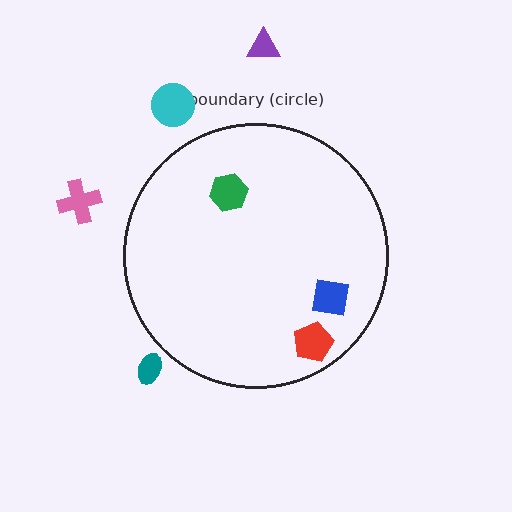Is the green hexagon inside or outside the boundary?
Inside.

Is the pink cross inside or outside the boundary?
Outside.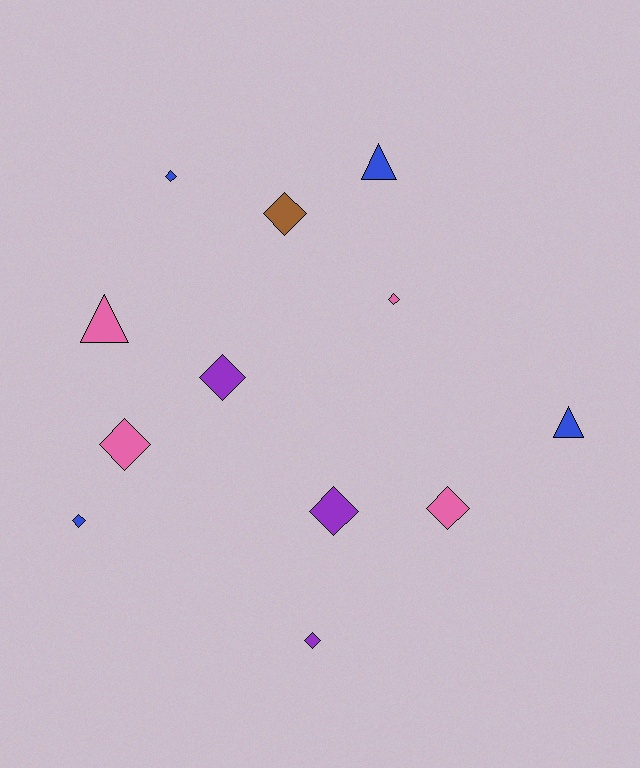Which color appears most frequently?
Blue, with 4 objects.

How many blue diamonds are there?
There are 2 blue diamonds.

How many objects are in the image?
There are 12 objects.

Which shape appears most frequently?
Diamond, with 9 objects.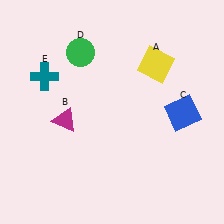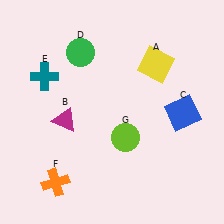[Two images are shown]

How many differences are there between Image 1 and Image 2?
There are 2 differences between the two images.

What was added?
An orange cross (F), a lime circle (G) were added in Image 2.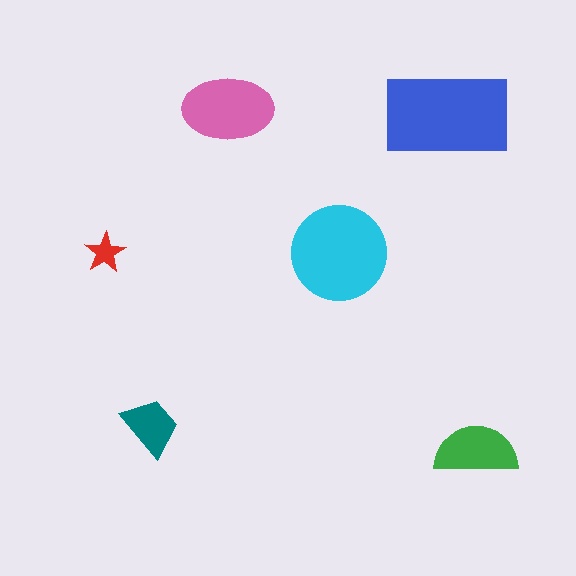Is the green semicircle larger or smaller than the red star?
Larger.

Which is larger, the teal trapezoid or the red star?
The teal trapezoid.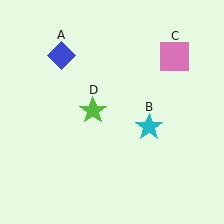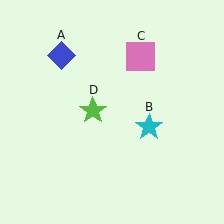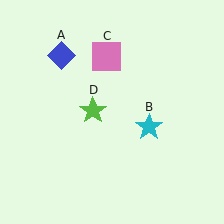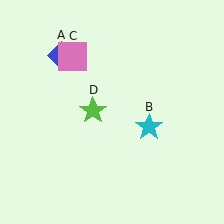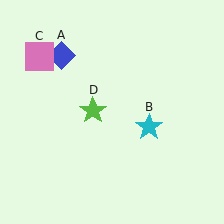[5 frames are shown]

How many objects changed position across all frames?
1 object changed position: pink square (object C).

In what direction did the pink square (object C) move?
The pink square (object C) moved left.